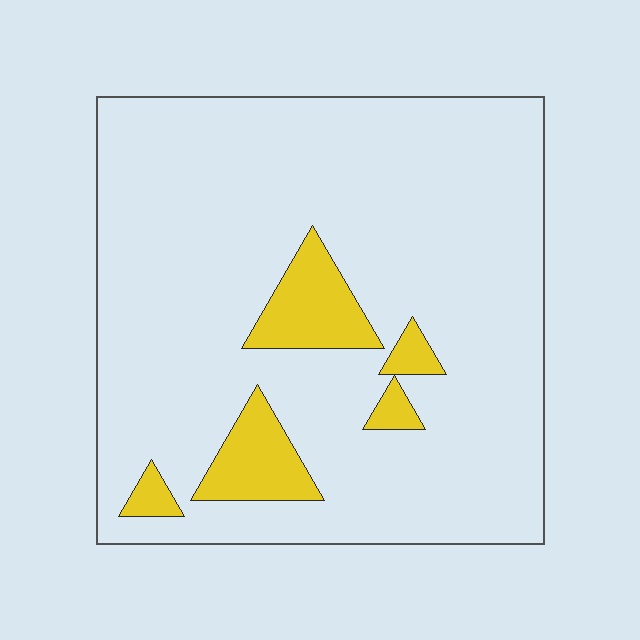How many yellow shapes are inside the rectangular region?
5.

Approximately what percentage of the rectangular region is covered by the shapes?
Approximately 10%.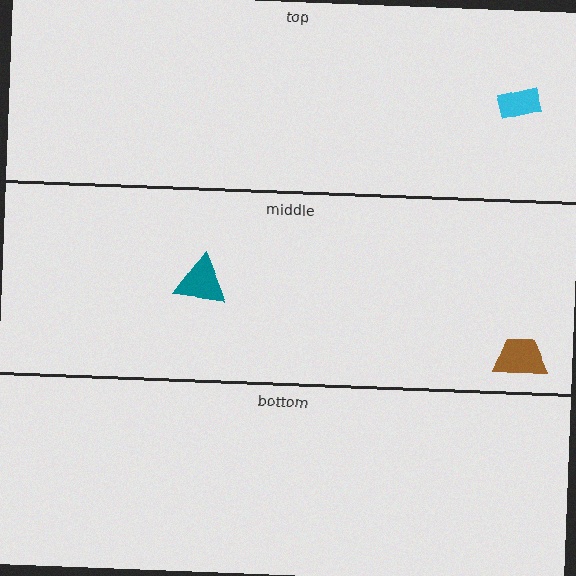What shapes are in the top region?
The cyan rectangle.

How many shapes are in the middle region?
2.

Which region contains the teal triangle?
The middle region.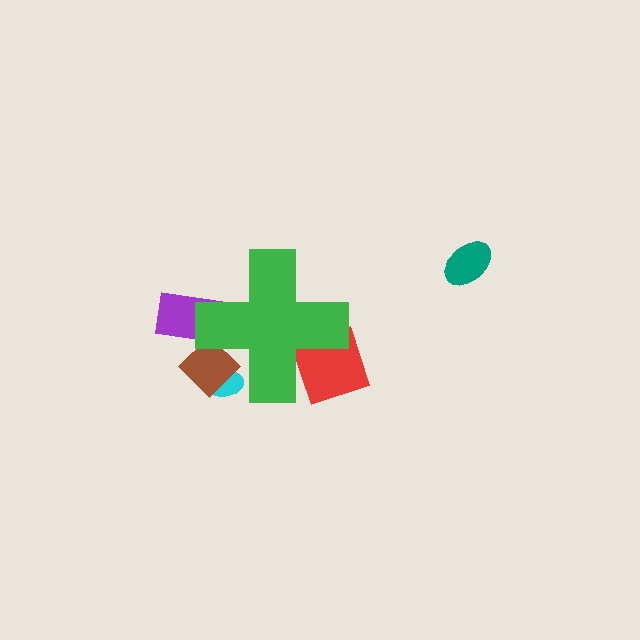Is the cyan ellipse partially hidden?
Yes, the cyan ellipse is partially hidden behind the green cross.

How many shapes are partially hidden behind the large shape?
4 shapes are partially hidden.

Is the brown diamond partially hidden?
Yes, the brown diamond is partially hidden behind the green cross.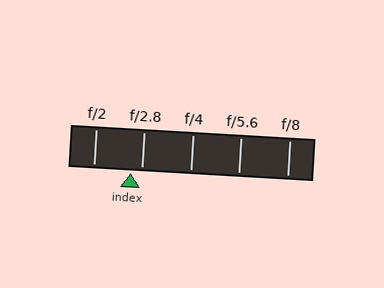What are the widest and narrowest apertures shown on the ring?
The widest aperture shown is f/2 and the narrowest is f/8.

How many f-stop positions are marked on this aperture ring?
There are 5 f-stop positions marked.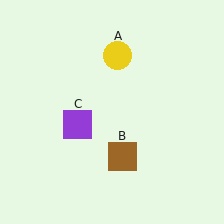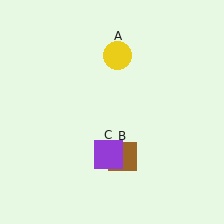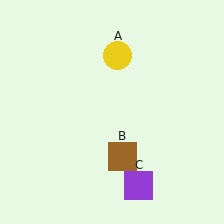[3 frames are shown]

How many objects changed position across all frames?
1 object changed position: purple square (object C).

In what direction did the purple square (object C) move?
The purple square (object C) moved down and to the right.